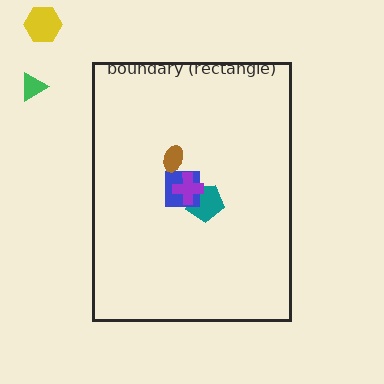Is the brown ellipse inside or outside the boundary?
Inside.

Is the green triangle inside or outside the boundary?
Outside.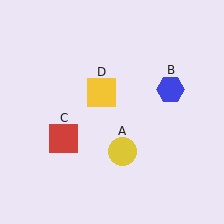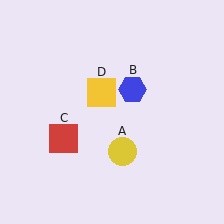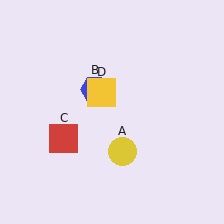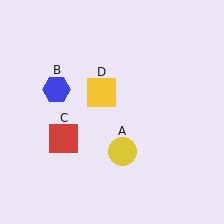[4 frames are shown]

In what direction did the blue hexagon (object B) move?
The blue hexagon (object B) moved left.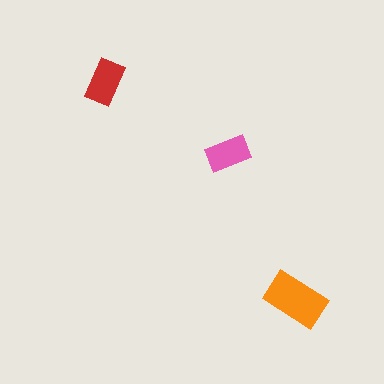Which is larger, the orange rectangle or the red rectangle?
The orange one.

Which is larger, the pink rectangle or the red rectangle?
The red one.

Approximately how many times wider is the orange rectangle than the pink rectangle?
About 1.5 times wider.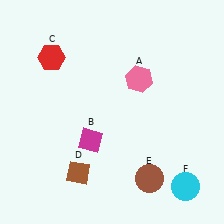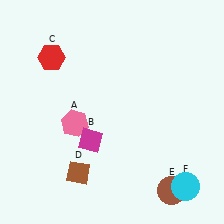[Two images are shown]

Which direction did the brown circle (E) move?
The brown circle (E) moved right.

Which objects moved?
The objects that moved are: the pink hexagon (A), the brown circle (E).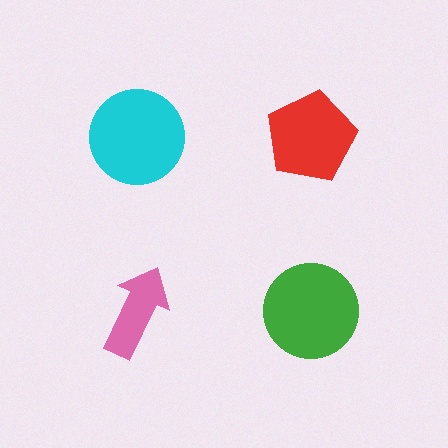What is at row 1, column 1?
A cyan circle.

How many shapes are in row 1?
2 shapes.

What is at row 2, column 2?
A green circle.